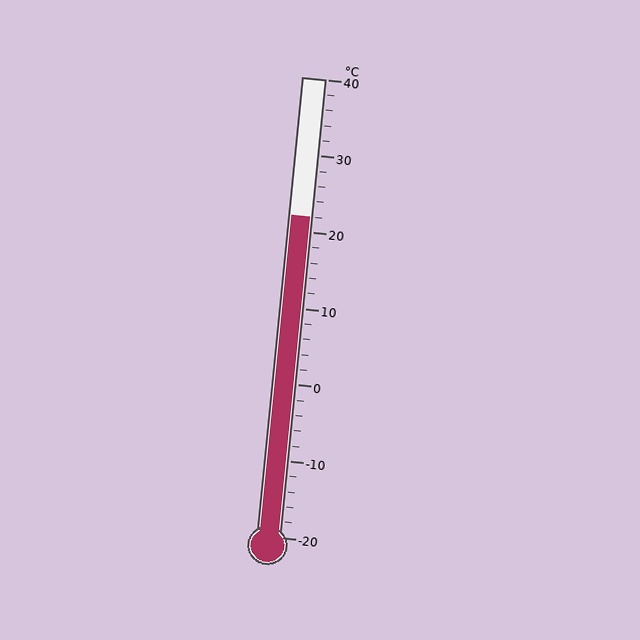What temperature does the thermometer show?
The thermometer shows approximately 22°C.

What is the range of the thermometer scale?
The thermometer scale ranges from -20°C to 40°C.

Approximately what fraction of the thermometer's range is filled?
The thermometer is filled to approximately 70% of its range.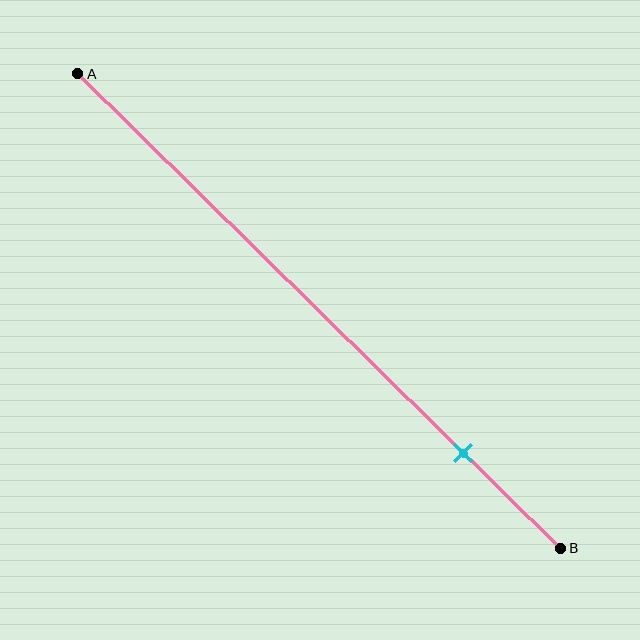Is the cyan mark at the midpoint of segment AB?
No, the mark is at about 80% from A, not at the 50% midpoint.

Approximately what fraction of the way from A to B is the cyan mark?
The cyan mark is approximately 80% of the way from A to B.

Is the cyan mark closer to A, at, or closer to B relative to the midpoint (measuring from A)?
The cyan mark is closer to point B than the midpoint of segment AB.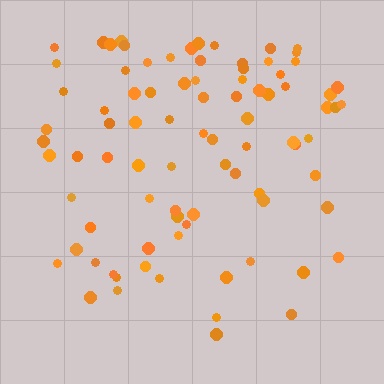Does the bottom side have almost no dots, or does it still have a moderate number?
Still a moderate number, just noticeably fewer than the top.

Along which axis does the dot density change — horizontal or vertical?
Vertical.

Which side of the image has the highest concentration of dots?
The top.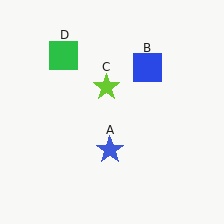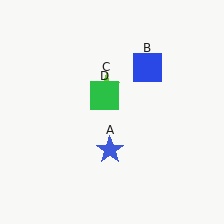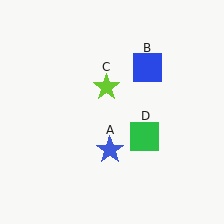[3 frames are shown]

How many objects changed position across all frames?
1 object changed position: green square (object D).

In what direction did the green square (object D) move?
The green square (object D) moved down and to the right.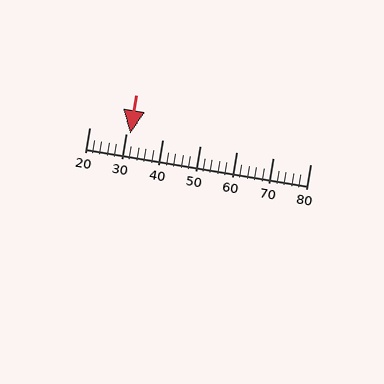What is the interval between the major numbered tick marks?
The major tick marks are spaced 10 units apart.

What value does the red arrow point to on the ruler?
The red arrow points to approximately 31.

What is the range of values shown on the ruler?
The ruler shows values from 20 to 80.